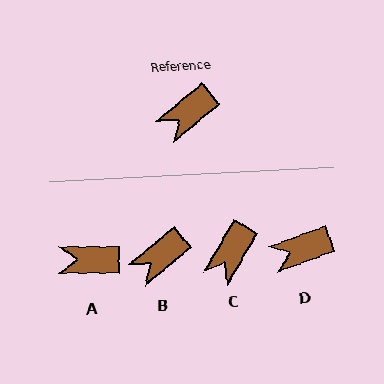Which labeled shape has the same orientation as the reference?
B.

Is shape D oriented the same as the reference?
No, it is off by about 20 degrees.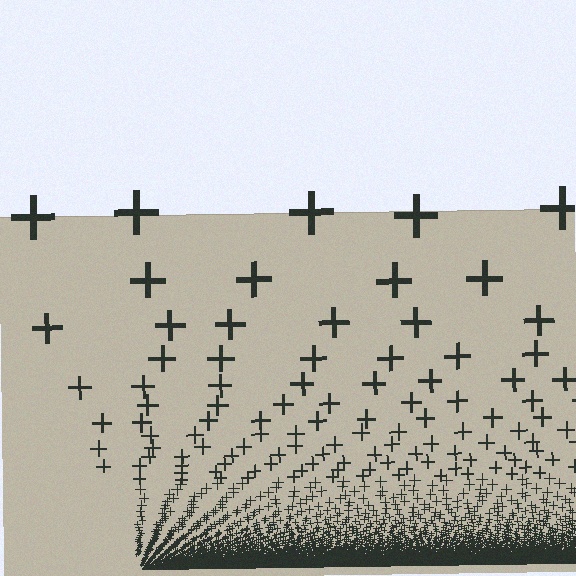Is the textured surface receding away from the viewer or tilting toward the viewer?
The surface appears to tilt toward the viewer. Texture elements get larger and sparser toward the top.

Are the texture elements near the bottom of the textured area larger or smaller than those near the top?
Smaller. The gradient is inverted — elements near the bottom are smaller and denser.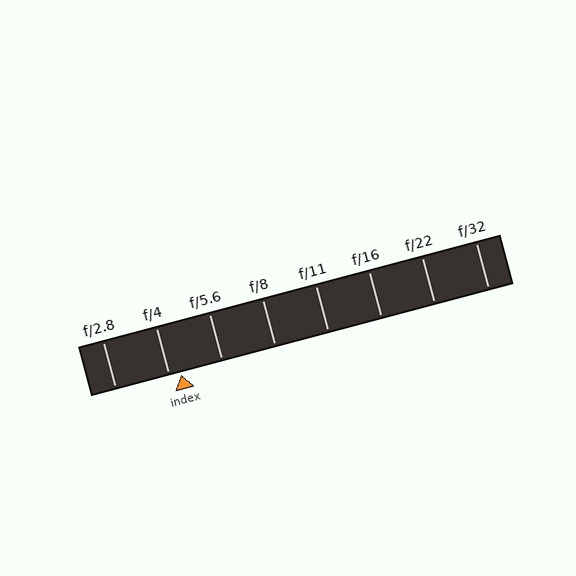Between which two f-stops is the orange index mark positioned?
The index mark is between f/4 and f/5.6.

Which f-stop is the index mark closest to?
The index mark is closest to f/4.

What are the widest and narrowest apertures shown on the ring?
The widest aperture shown is f/2.8 and the narrowest is f/32.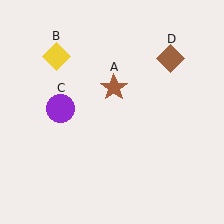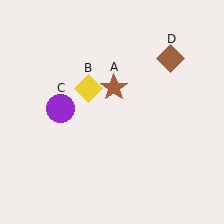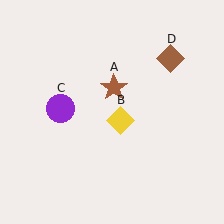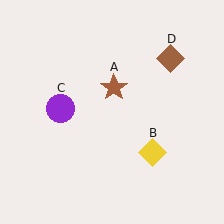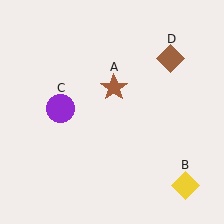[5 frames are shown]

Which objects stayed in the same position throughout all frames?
Brown star (object A) and purple circle (object C) and brown diamond (object D) remained stationary.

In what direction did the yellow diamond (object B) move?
The yellow diamond (object B) moved down and to the right.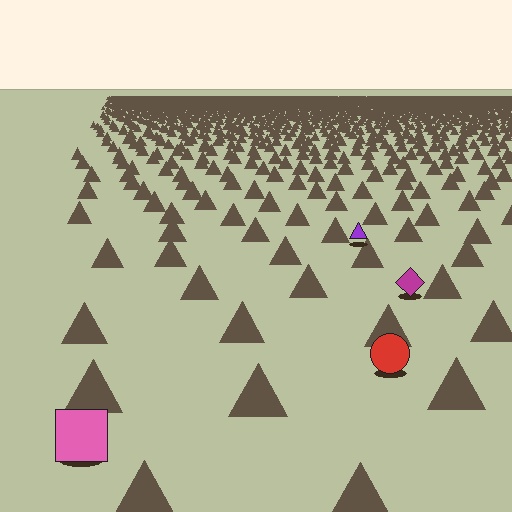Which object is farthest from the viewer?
The purple triangle is farthest from the viewer. It appears smaller and the ground texture around it is denser.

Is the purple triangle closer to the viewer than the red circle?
No. The red circle is closer — you can tell from the texture gradient: the ground texture is coarser near it.